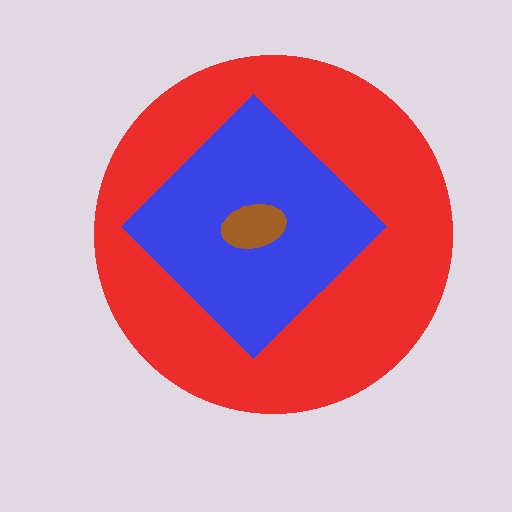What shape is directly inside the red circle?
The blue diamond.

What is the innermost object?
The brown ellipse.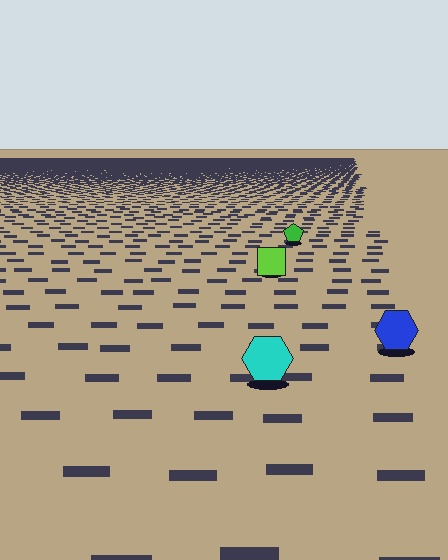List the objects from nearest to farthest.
From nearest to farthest: the cyan hexagon, the blue hexagon, the lime square, the green pentagon.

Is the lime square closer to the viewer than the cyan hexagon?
No. The cyan hexagon is closer — you can tell from the texture gradient: the ground texture is coarser near it.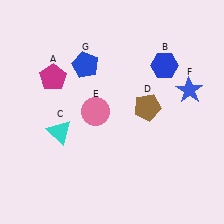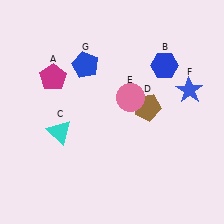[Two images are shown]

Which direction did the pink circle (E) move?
The pink circle (E) moved right.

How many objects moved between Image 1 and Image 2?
1 object moved between the two images.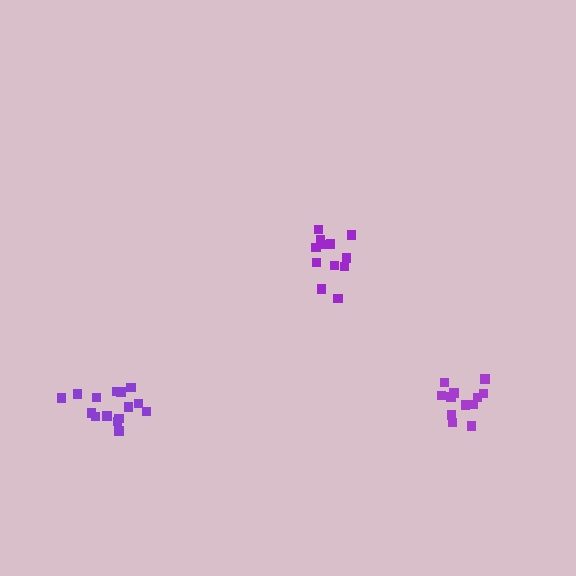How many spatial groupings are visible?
There are 3 spatial groupings.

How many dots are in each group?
Group 1: 13 dots, Group 2: 16 dots, Group 3: 12 dots (41 total).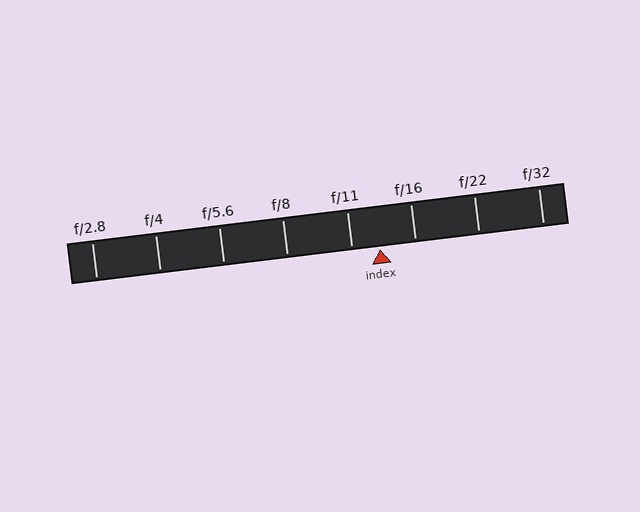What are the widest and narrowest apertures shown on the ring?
The widest aperture shown is f/2.8 and the narrowest is f/32.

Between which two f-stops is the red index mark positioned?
The index mark is between f/11 and f/16.